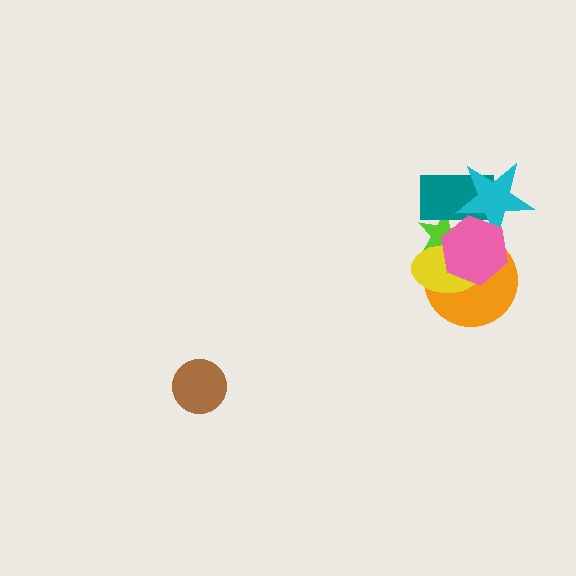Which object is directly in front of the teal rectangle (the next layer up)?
The cyan star is directly in front of the teal rectangle.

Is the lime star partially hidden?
Yes, it is partially covered by another shape.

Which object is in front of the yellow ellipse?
The pink hexagon is in front of the yellow ellipse.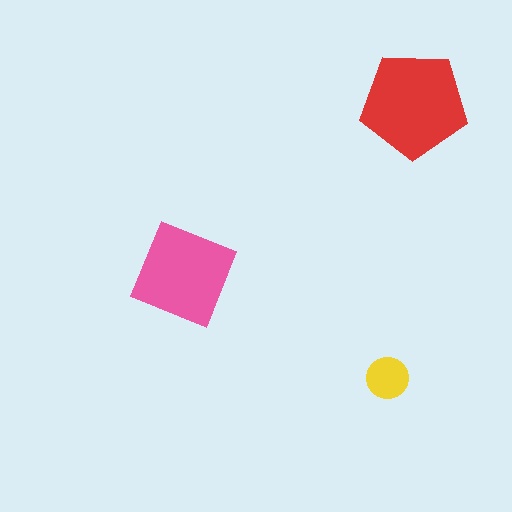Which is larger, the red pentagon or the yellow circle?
The red pentagon.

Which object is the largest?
The red pentagon.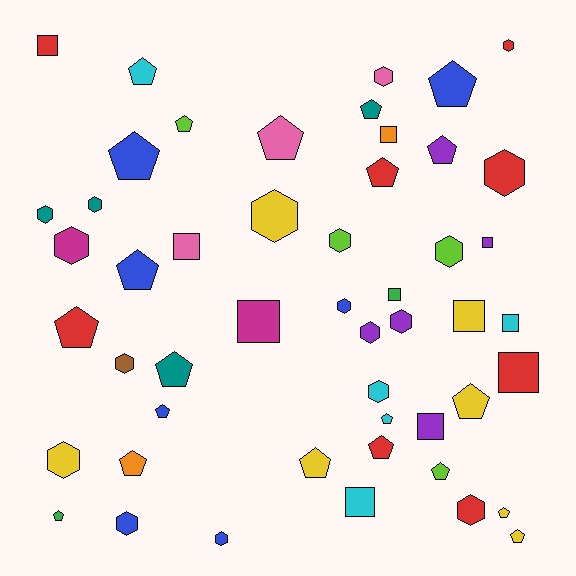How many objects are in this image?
There are 50 objects.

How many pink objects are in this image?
There are 3 pink objects.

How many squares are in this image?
There are 11 squares.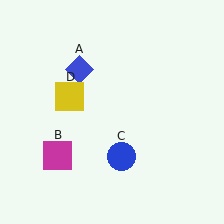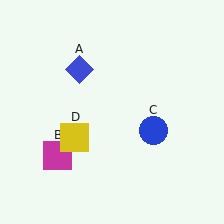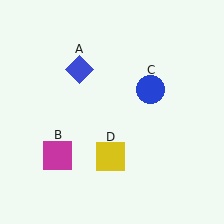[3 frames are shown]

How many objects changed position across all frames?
2 objects changed position: blue circle (object C), yellow square (object D).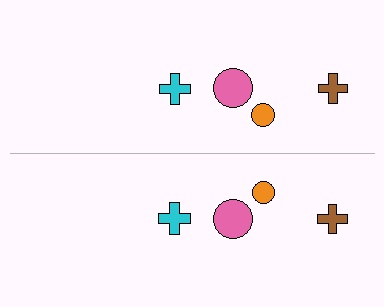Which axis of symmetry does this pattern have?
The pattern has a horizontal axis of symmetry running through the center of the image.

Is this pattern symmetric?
Yes, this pattern has bilateral (reflection) symmetry.